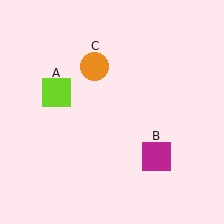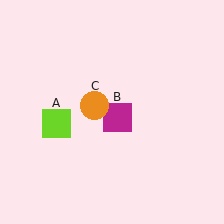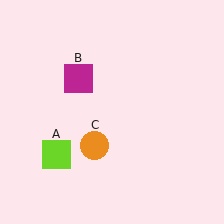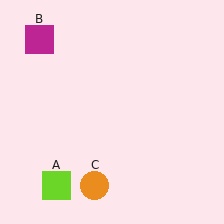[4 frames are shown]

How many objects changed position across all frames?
3 objects changed position: lime square (object A), magenta square (object B), orange circle (object C).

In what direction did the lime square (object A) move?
The lime square (object A) moved down.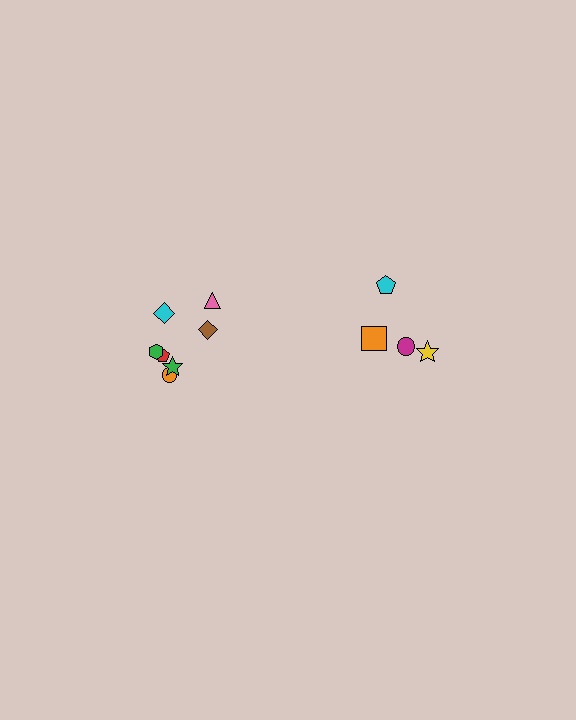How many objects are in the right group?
There are 4 objects.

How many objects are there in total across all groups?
There are 11 objects.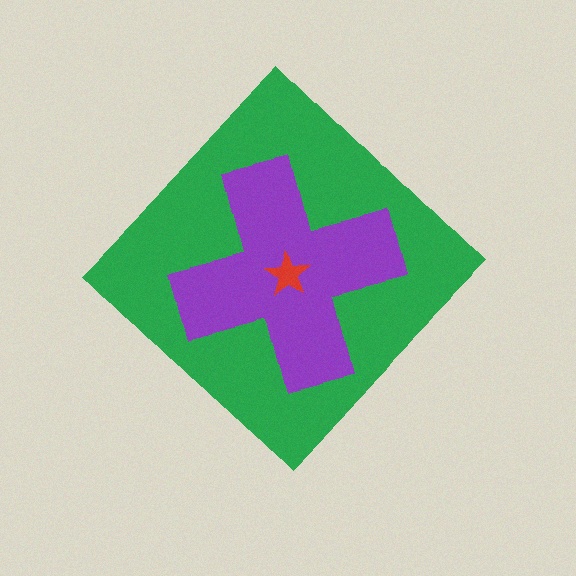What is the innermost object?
The red star.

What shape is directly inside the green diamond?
The purple cross.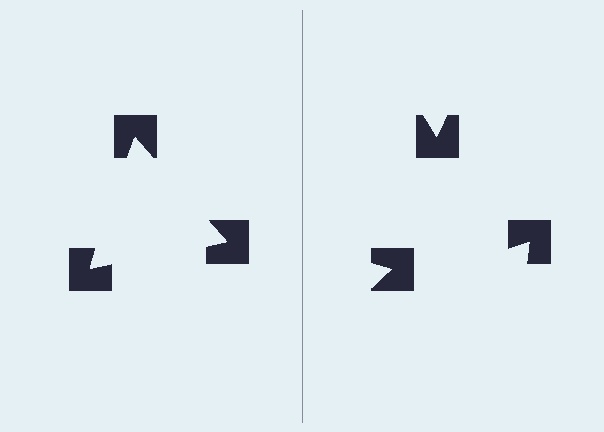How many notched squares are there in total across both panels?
6 — 3 on each side.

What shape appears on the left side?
An illusory triangle.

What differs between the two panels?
The notched squares are positioned identically on both sides; only the wedge orientations differ. On the left they align to a triangle; on the right they are misaligned.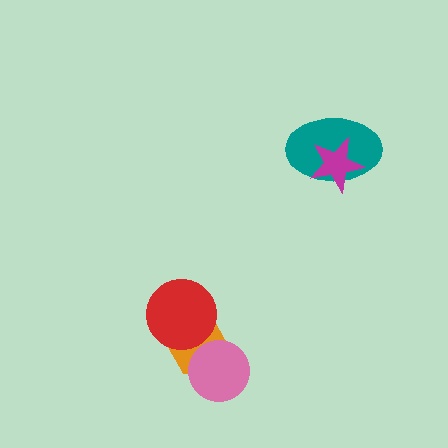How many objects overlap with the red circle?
1 object overlaps with the red circle.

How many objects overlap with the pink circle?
1 object overlaps with the pink circle.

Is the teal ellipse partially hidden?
Yes, it is partially covered by another shape.